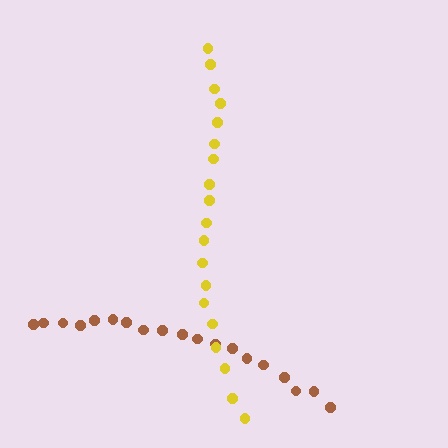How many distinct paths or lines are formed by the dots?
There are 2 distinct paths.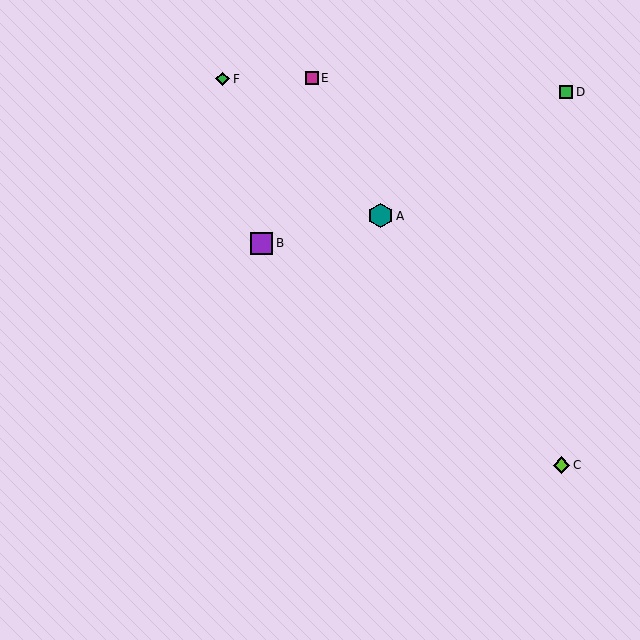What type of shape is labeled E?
Shape E is a magenta square.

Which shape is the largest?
The teal hexagon (labeled A) is the largest.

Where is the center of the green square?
The center of the green square is at (566, 92).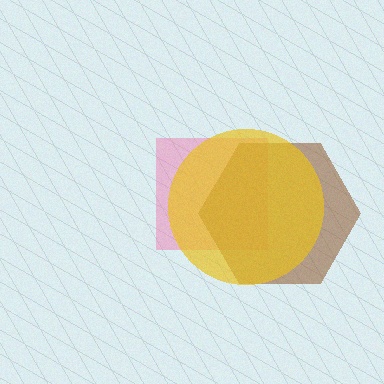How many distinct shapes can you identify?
There are 3 distinct shapes: a pink square, a brown hexagon, a yellow circle.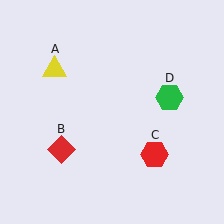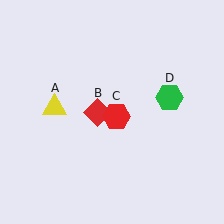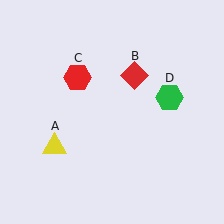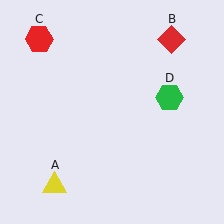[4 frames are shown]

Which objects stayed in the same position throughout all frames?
Green hexagon (object D) remained stationary.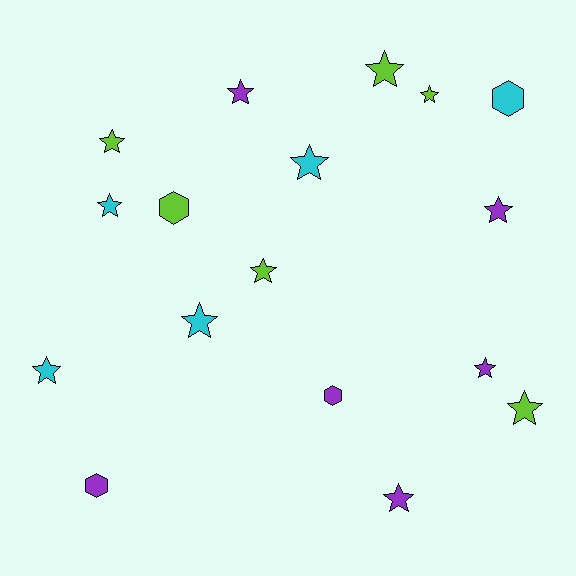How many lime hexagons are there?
There is 1 lime hexagon.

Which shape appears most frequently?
Star, with 13 objects.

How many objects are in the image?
There are 17 objects.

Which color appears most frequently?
Purple, with 6 objects.